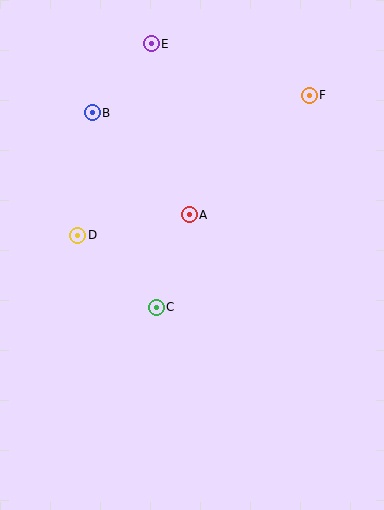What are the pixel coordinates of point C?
Point C is at (156, 307).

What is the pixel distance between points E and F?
The distance between E and F is 166 pixels.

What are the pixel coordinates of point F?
Point F is at (309, 95).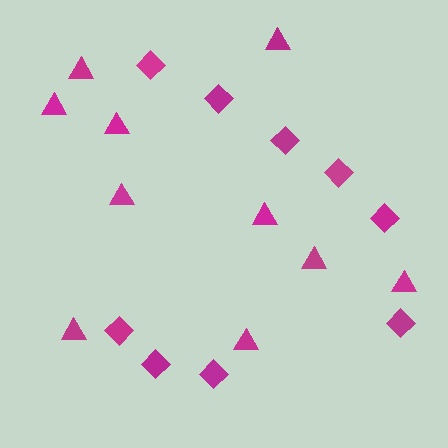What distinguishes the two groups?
There are 2 groups: one group of diamonds (9) and one group of triangles (10).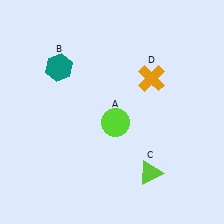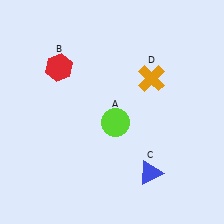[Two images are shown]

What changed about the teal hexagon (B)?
In Image 1, B is teal. In Image 2, it changed to red.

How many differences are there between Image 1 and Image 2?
There are 2 differences between the two images.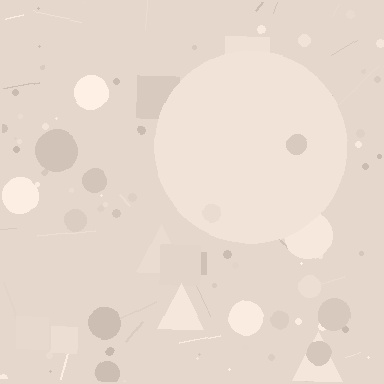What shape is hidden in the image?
A circle is hidden in the image.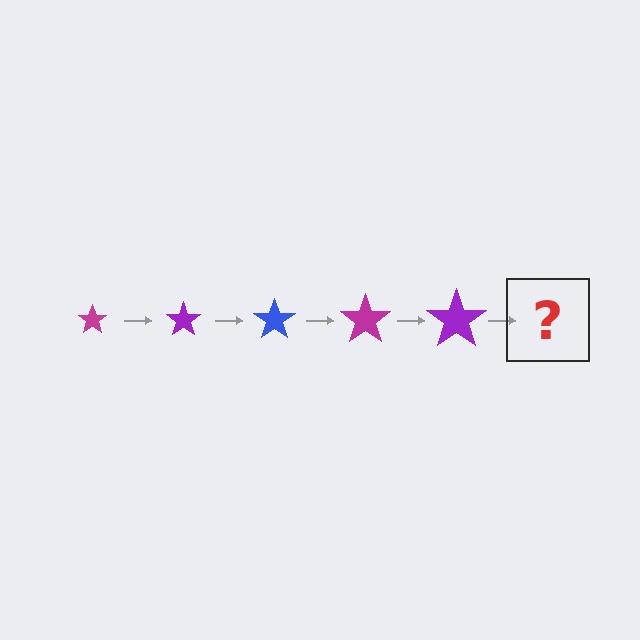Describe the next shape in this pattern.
It should be a blue star, larger than the previous one.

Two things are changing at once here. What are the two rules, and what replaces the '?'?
The two rules are that the star grows larger each step and the color cycles through magenta, purple, and blue. The '?' should be a blue star, larger than the previous one.